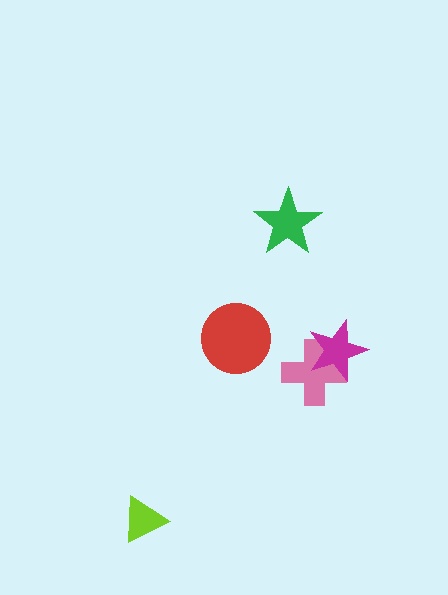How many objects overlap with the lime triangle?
0 objects overlap with the lime triangle.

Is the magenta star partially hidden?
No, no other shape covers it.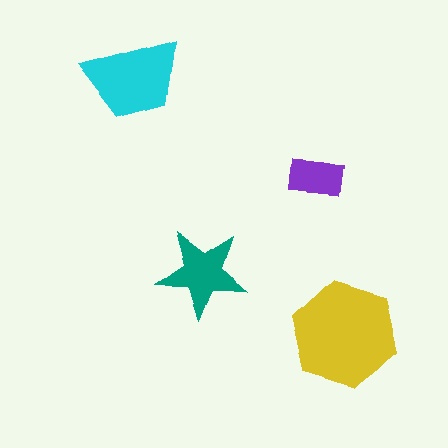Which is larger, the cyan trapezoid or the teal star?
The cyan trapezoid.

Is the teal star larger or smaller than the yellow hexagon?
Smaller.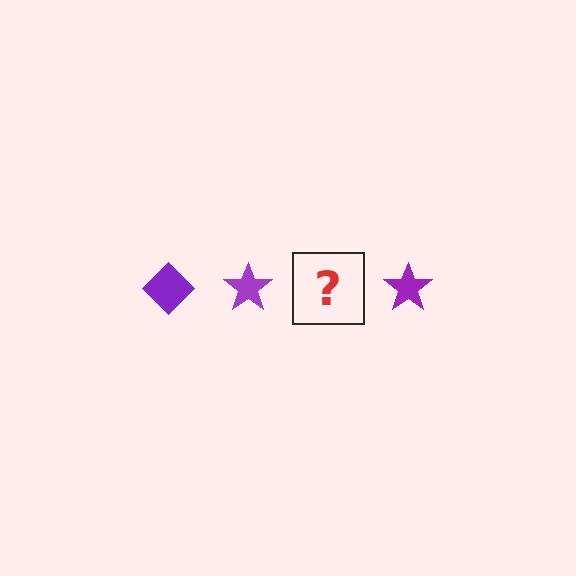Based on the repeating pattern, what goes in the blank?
The blank should be a purple diamond.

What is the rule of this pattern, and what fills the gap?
The rule is that the pattern cycles through diamond, star shapes in purple. The gap should be filled with a purple diamond.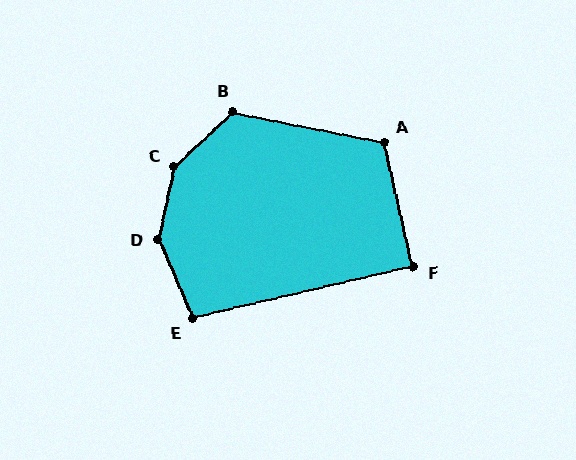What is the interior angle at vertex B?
Approximately 125 degrees (obtuse).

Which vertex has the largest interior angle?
C, at approximately 146 degrees.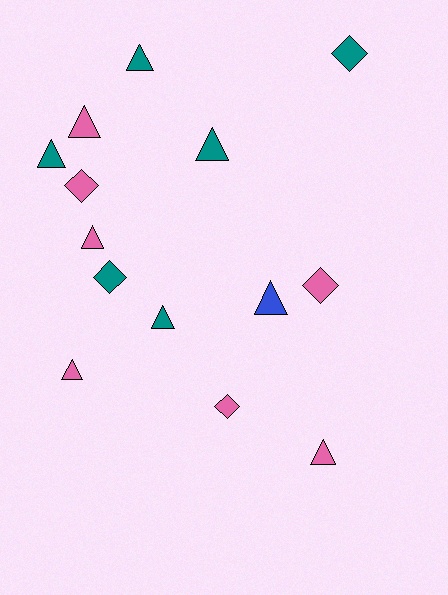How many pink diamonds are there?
There are 3 pink diamonds.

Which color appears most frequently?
Pink, with 7 objects.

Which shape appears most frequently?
Triangle, with 9 objects.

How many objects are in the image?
There are 14 objects.